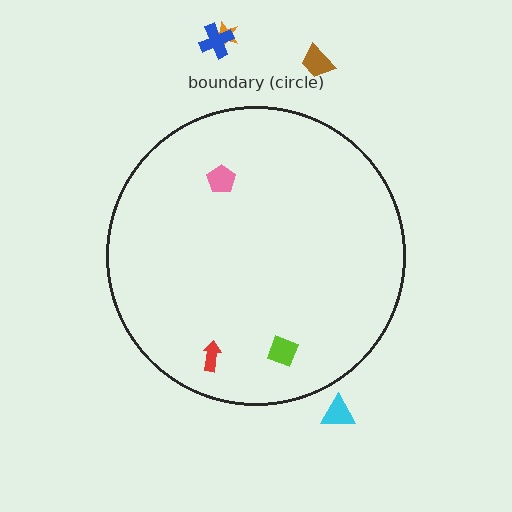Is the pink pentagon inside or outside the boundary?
Inside.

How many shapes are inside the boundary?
3 inside, 4 outside.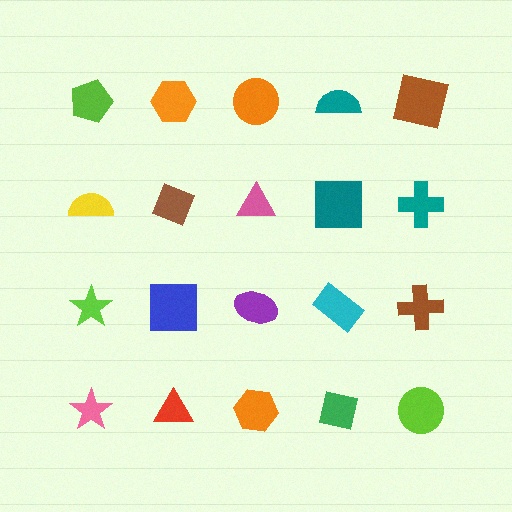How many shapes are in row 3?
5 shapes.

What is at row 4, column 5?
A lime circle.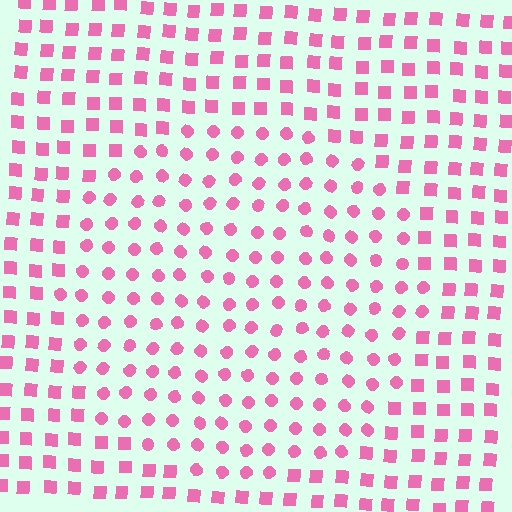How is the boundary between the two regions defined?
The boundary is defined by a change in element shape: circles inside vs. squares outside. All elements share the same color and spacing.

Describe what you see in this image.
The image is filled with small pink elements arranged in a uniform grid. A circle-shaped region contains circles, while the surrounding area contains squares. The boundary is defined purely by the change in element shape.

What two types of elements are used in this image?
The image uses circles inside the circle region and squares outside it.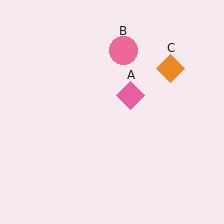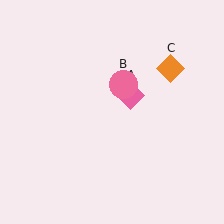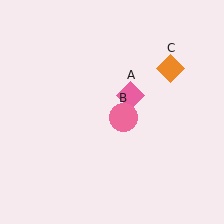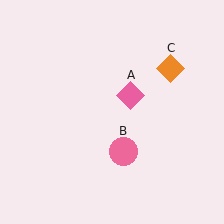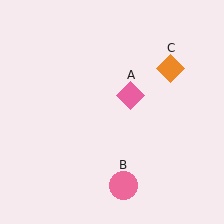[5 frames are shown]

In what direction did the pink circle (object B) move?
The pink circle (object B) moved down.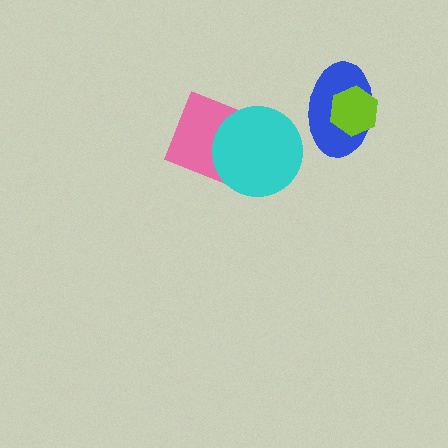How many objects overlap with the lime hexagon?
1 object overlaps with the lime hexagon.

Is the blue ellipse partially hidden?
Yes, it is partially covered by another shape.